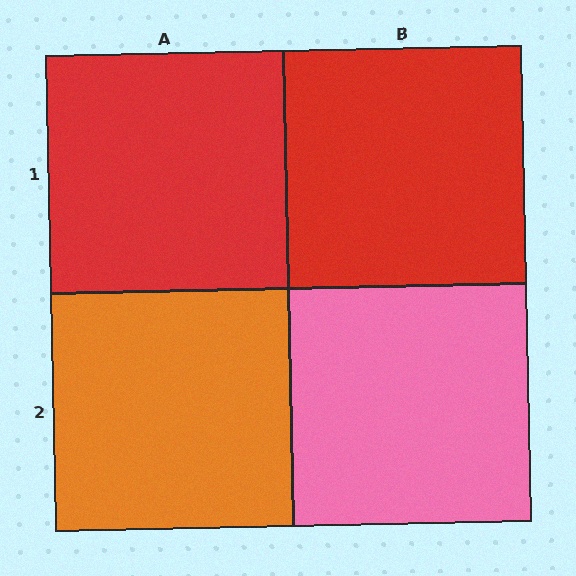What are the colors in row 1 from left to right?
Red, red.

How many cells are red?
2 cells are red.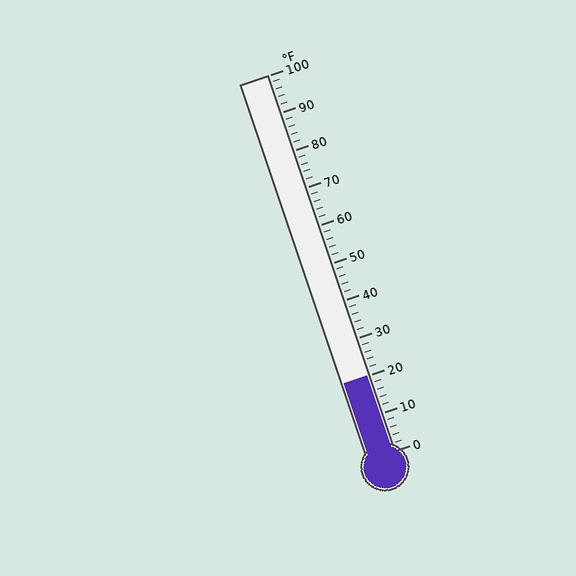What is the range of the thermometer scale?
The thermometer scale ranges from 0°F to 100°F.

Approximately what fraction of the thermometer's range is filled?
The thermometer is filled to approximately 20% of its range.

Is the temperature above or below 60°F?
The temperature is below 60°F.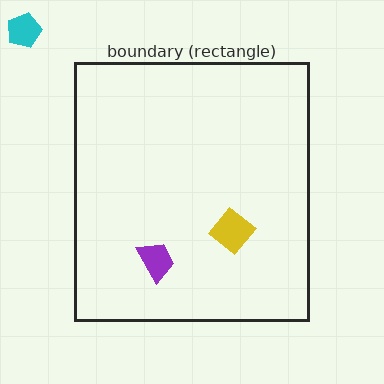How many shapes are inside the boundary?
2 inside, 1 outside.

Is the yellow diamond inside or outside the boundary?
Inside.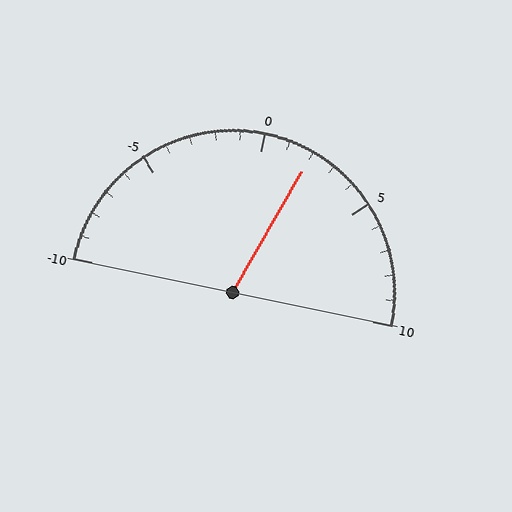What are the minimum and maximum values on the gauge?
The gauge ranges from -10 to 10.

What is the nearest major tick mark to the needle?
The nearest major tick mark is 0.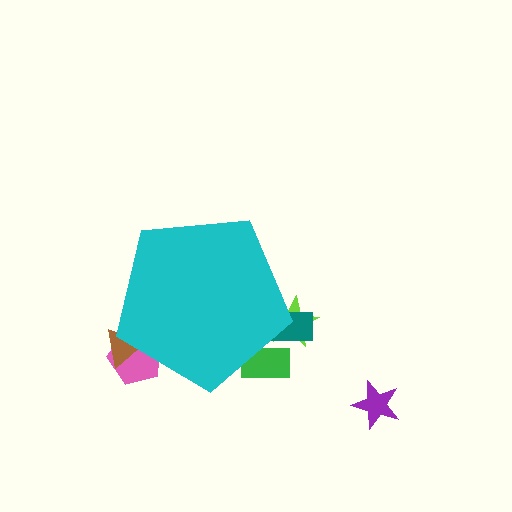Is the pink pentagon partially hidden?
Yes, the pink pentagon is partially hidden behind the cyan pentagon.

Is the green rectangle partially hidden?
Yes, the green rectangle is partially hidden behind the cyan pentagon.